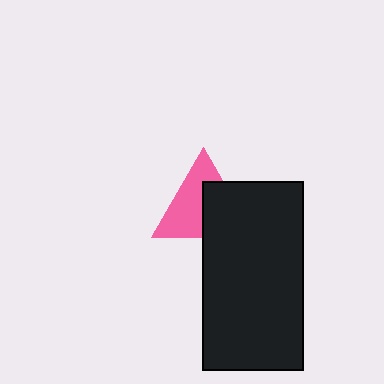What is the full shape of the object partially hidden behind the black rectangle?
The partially hidden object is a pink triangle.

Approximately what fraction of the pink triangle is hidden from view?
Roughly 45% of the pink triangle is hidden behind the black rectangle.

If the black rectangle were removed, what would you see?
You would see the complete pink triangle.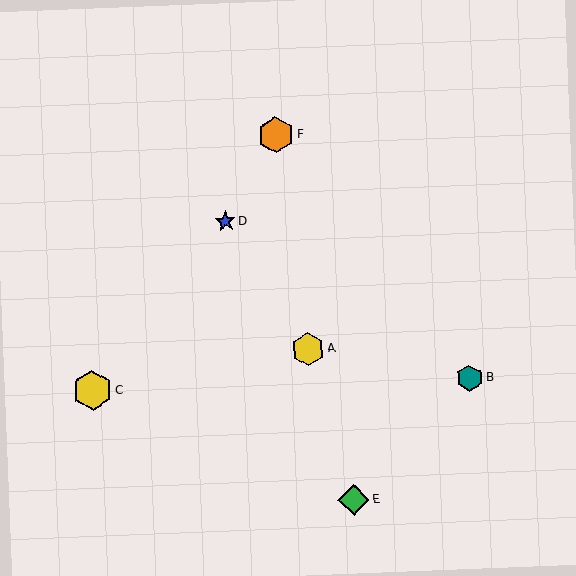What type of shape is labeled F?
Shape F is an orange hexagon.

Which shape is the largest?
The yellow hexagon (labeled C) is the largest.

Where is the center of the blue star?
The center of the blue star is at (225, 222).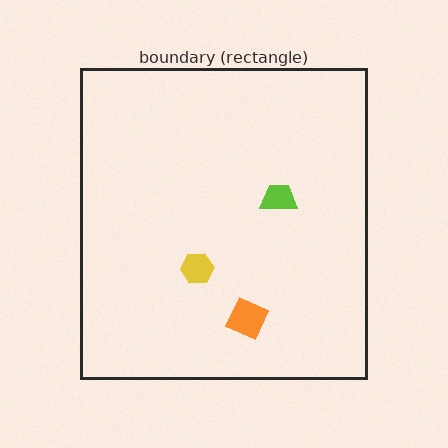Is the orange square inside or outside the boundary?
Inside.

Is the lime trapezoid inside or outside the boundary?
Inside.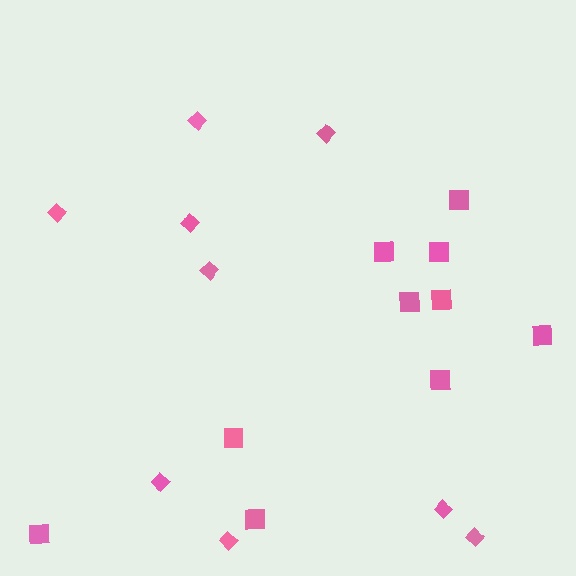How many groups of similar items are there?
There are 2 groups: one group of diamonds (9) and one group of squares (10).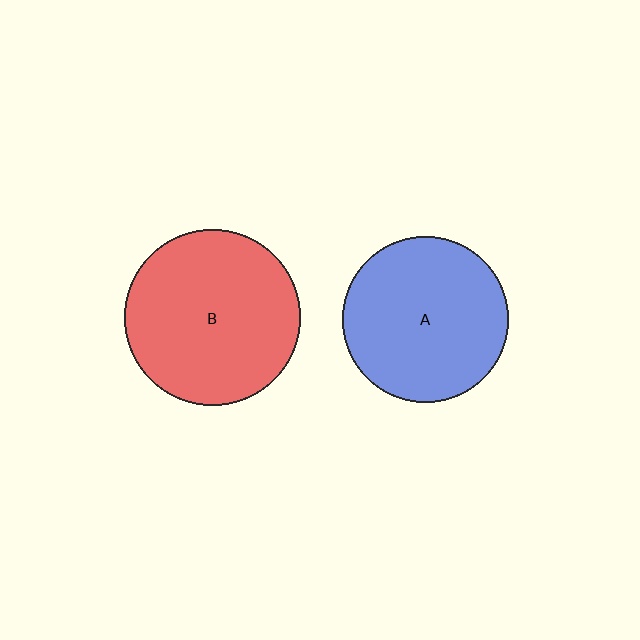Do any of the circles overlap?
No, none of the circles overlap.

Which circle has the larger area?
Circle B (red).